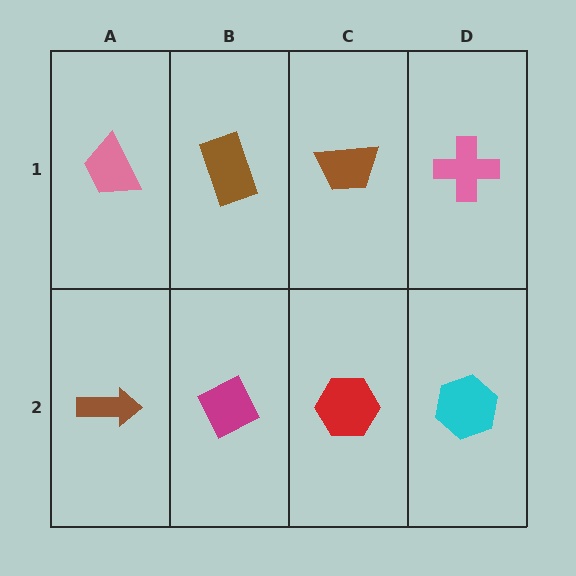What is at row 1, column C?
A brown trapezoid.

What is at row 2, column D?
A cyan hexagon.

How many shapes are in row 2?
4 shapes.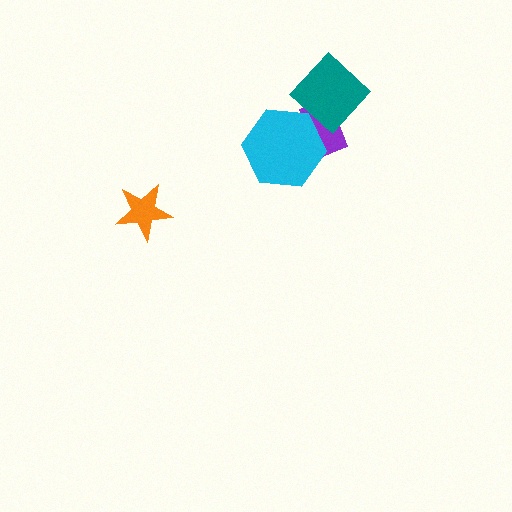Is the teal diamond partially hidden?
No, no other shape covers it.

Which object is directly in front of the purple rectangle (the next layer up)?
The cyan hexagon is directly in front of the purple rectangle.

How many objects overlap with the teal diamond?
2 objects overlap with the teal diamond.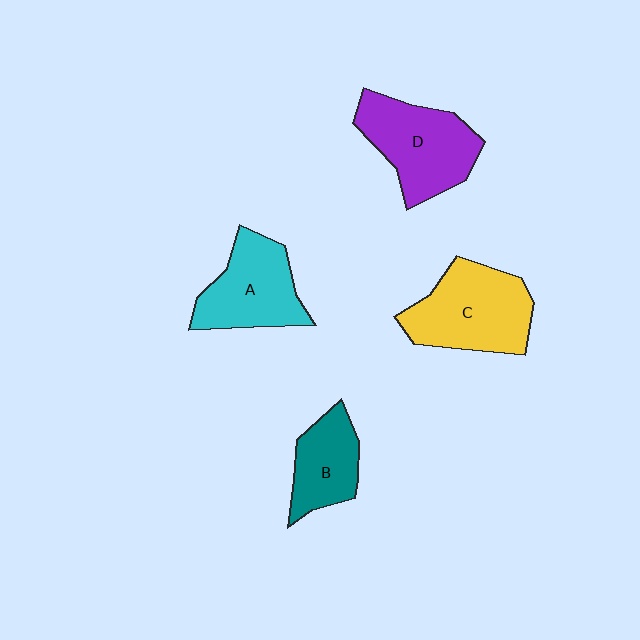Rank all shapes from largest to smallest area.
From largest to smallest: C (yellow), D (purple), A (cyan), B (teal).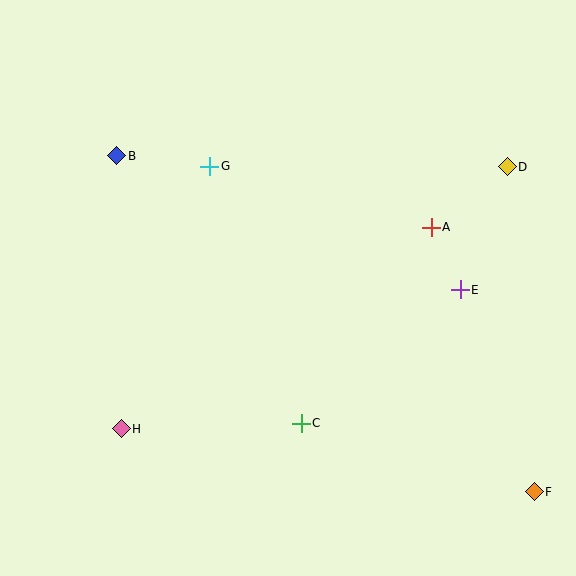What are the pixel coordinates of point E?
Point E is at (460, 290).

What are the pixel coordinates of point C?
Point C is at (301, 423).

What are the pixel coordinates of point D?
Point D is at (507, 167).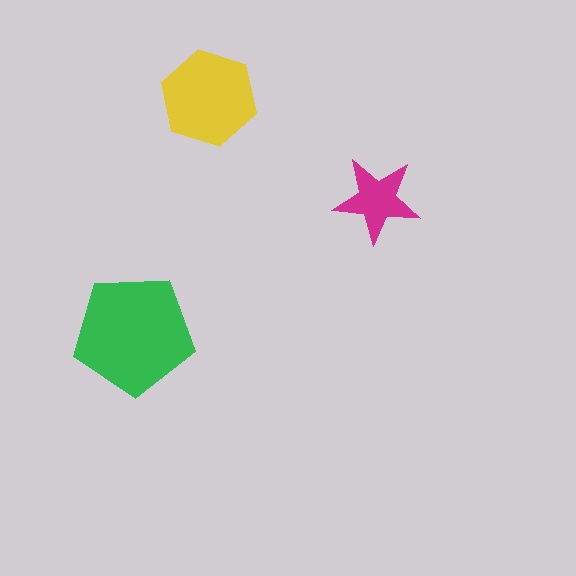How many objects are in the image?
There are 3 objects in the image.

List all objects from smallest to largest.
The magenta star, the yellow hexagon, the green pentagon.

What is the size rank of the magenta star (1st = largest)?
3rd.